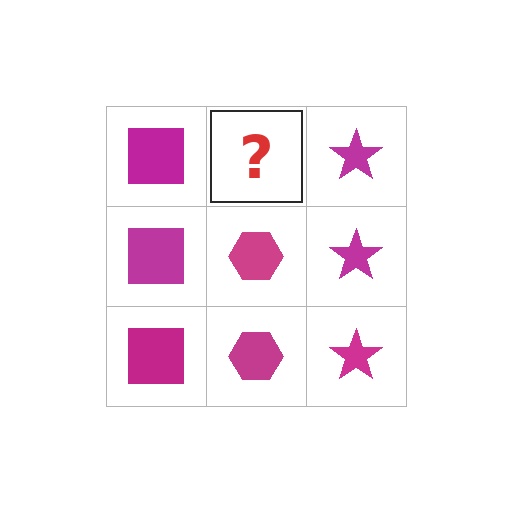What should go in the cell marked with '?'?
The missing cell should contain a magenta hexagon.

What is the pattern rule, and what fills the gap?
The rule is that each column has a consistent shape. The gap should be filled with a magenta hexagon.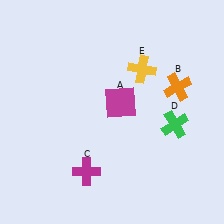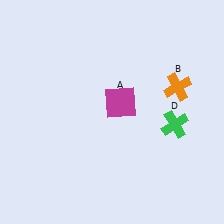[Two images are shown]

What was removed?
The yellow cross (E), the magenta cross (C) were removed in Image 2.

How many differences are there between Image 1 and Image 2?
There are 2 differences between the two images.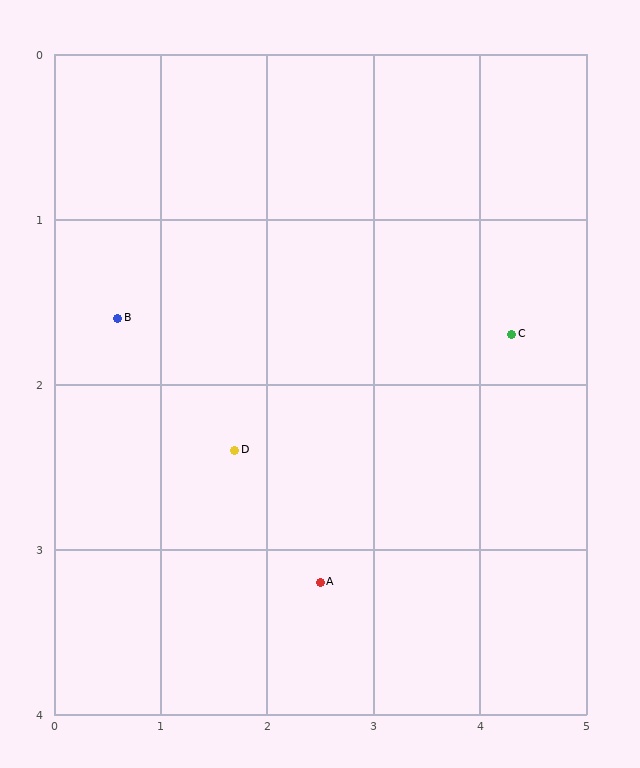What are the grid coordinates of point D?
Point D is at approximately (1.7, 2.4).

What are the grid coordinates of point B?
Point B is at approximately (0.6, 1.6).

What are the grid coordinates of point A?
Point A is at approximately (2.5, 3.2).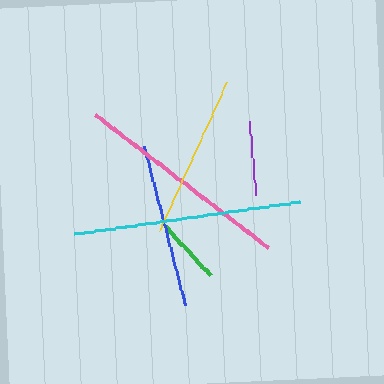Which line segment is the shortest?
The green line is the shortest at approximately 66 pixels.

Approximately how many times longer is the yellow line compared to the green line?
The yellow line is approximately 2.5 times the length of the green line.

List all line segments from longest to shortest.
From longest to shortest: cyan, pink, blue, yellow, purple, green.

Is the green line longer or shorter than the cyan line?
The cyan line is longer than the green line.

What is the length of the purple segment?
The purple segment is approximately 74 pixels long.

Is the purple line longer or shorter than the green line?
The purple line is longer than the green line.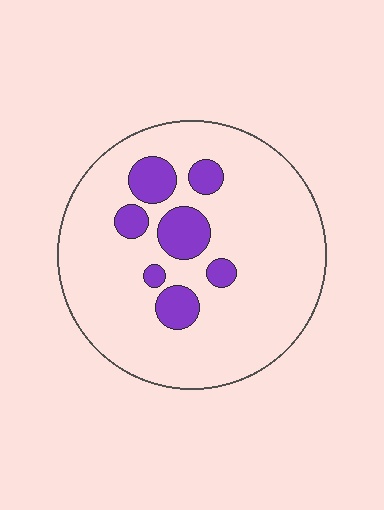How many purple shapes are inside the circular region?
7.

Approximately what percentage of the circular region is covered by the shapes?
Approximately 15%.